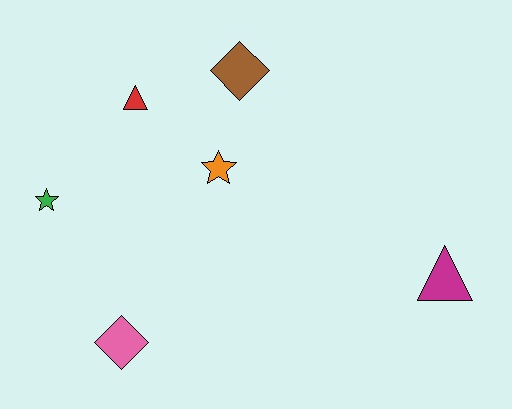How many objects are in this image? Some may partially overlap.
There are 6 objects.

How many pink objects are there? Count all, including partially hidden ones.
There is 1 pink object.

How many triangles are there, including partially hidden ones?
There are 2 triangles.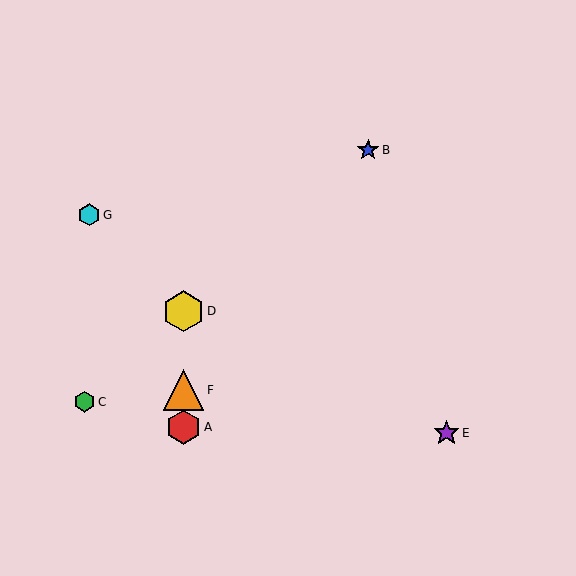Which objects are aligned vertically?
Objects A, D, F are aligned vertically.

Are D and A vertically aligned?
Yes, both are at x≈184.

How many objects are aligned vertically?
3 objects (A, D, F) are aligned vertically.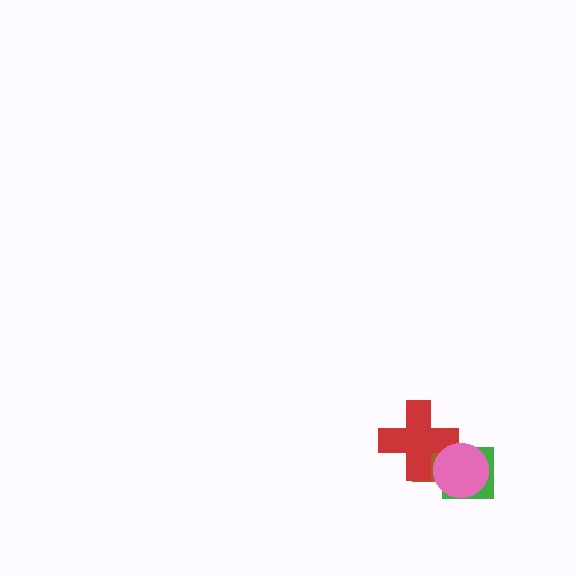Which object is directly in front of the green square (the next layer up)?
The red cross is directly in front of the green square.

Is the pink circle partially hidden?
No, no other shape covers it.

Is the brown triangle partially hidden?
Yes, it is partially covered by another shape.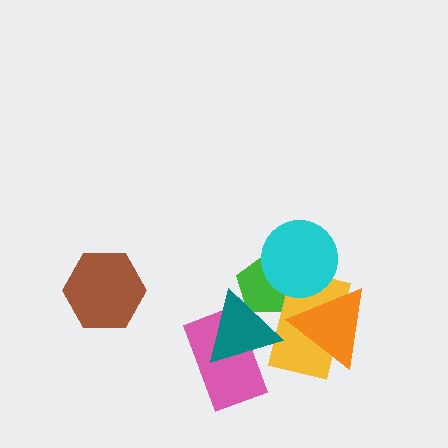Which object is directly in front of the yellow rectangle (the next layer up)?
The orange triangle is directly in front of the yellow rectangle.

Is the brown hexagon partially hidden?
No, no other shape covers it.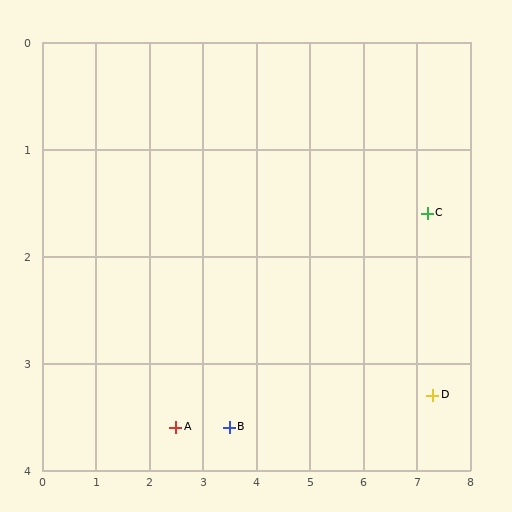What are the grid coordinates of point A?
Point A is at approximately (2.5, 3.6).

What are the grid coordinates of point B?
Point B is at approximately (3.5, 3.6).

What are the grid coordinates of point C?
Point C is at approximately (7.2, 1.6).